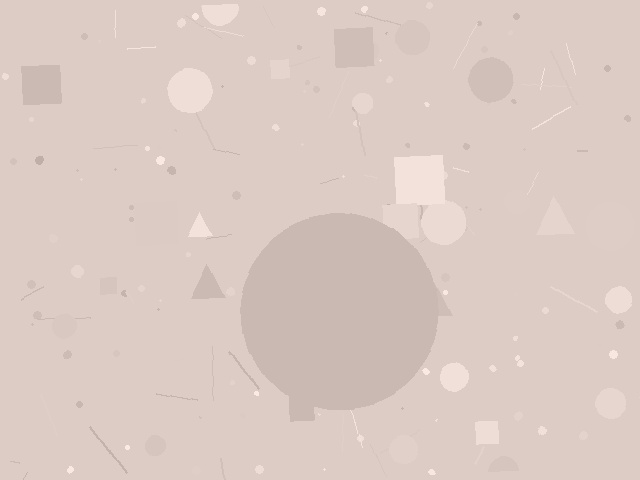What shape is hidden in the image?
A circle is hidden in the image.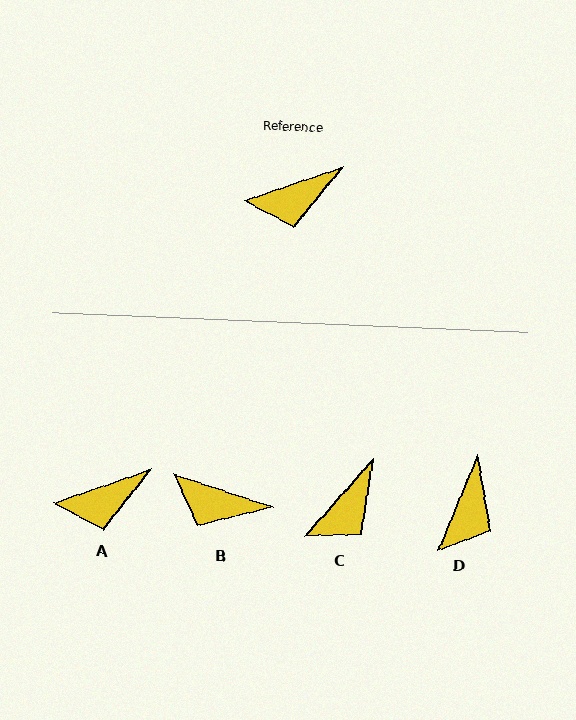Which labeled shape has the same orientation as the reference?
A.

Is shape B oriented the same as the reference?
No, it is off by about 37 degrees.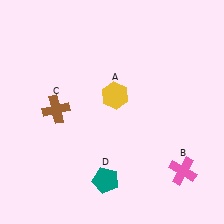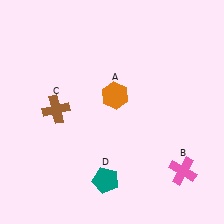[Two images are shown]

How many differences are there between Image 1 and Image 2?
There is 1 difference between the two images.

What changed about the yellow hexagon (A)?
In Image 1, A is yellow. In Image 2, it changed to orange.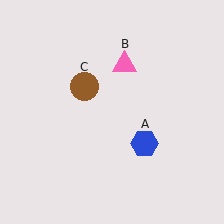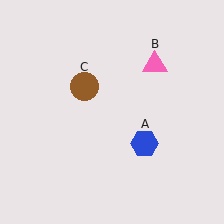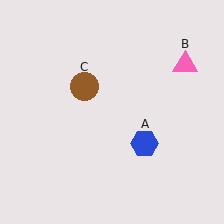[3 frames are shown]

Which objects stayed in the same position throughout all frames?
Blue hexagon (object A) and brown circle (object C) remained stationary.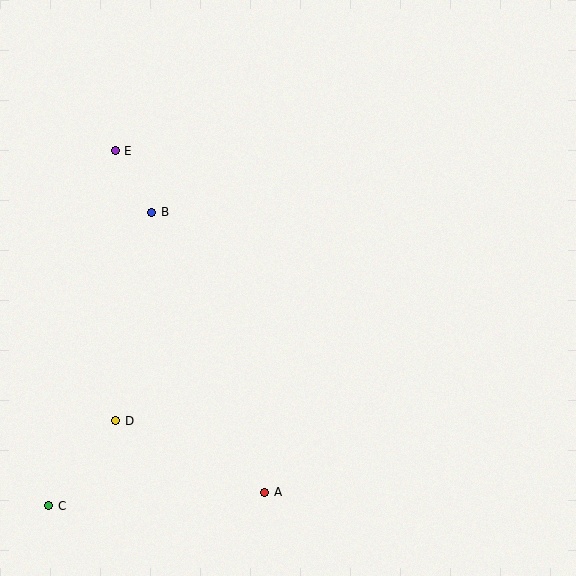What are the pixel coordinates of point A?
Point A is at (265, 492).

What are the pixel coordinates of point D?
Point D is at (116, 421).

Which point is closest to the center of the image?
Point B at (152, 212) is closest to the center.